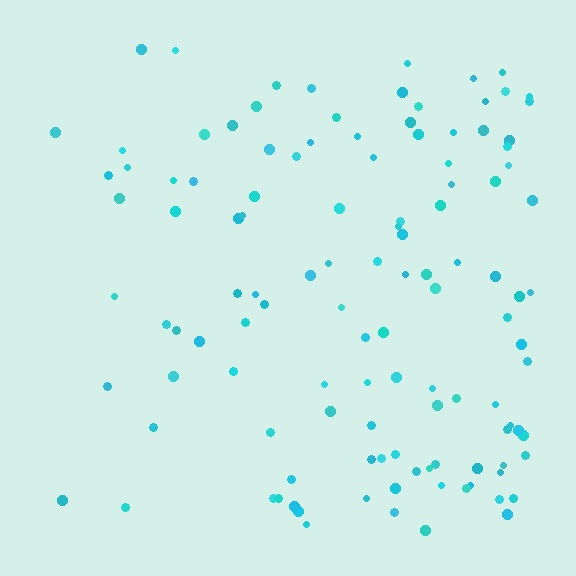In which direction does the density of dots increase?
From left to right, with the right side densest.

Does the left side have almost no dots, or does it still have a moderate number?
Still a moderate number, just noticeably fewer than the right.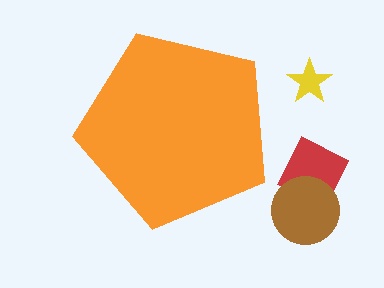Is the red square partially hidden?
No, the red square is fully visible.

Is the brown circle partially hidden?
No, the brown circle is fully visible.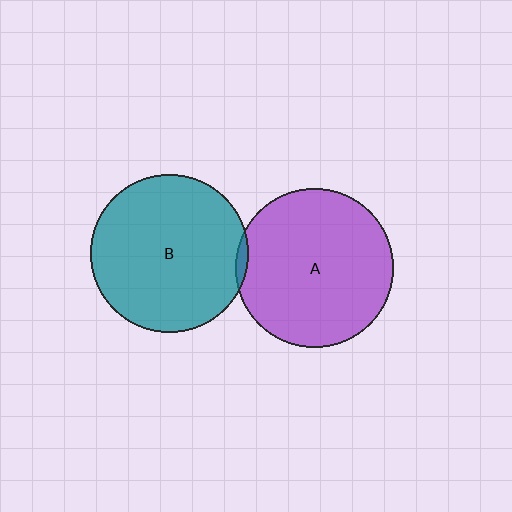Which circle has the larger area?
Circle B (teal).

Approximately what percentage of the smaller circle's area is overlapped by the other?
Approximately 5%.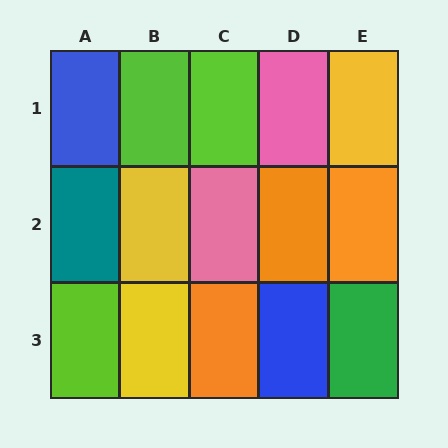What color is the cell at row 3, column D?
Blue.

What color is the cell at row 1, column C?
Lime.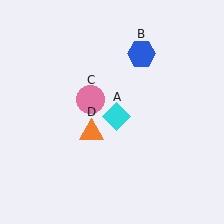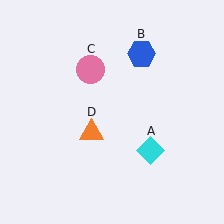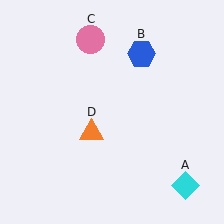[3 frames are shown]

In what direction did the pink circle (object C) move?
The pink circle (object C) moved up.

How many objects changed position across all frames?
2 objects changed position: cyan diamond (object A), pink circle (object C).